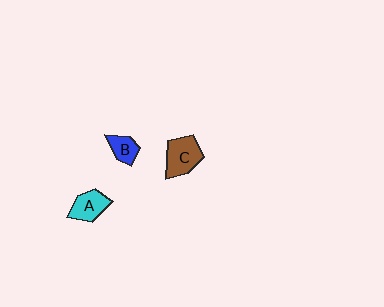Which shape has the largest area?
Shape C (brown).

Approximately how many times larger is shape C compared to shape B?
Approximately 1.8 times.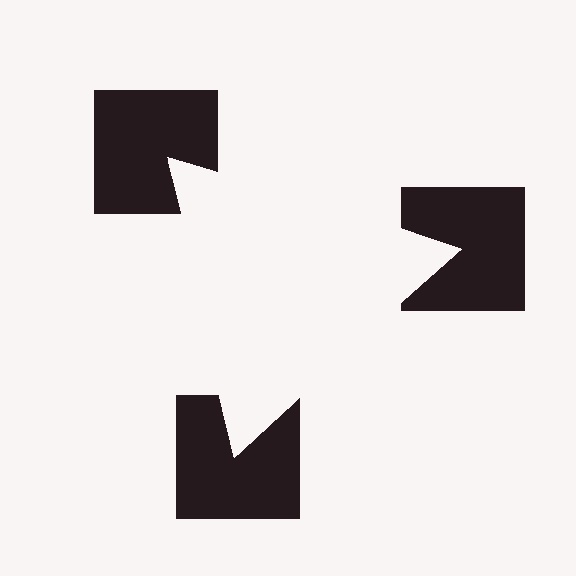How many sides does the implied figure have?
3 sides.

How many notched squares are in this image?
There are 3 — one at each vertex of the illusory triangle.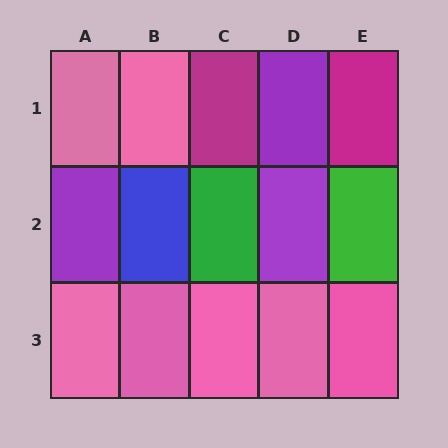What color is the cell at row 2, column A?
Purple.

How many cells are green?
2 cells are green.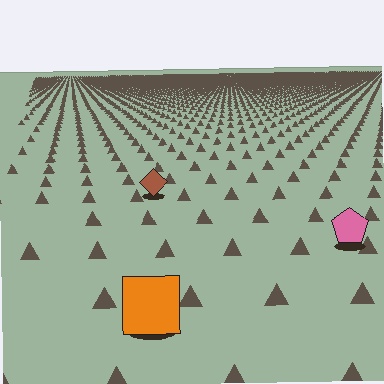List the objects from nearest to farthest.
From nearest to farthest: the orange square, the pink pentagon, the brown diamond.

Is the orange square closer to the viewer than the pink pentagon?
Yes. The orange square is closer — you can tell from the texture gradient: the ground texture is coarser near it.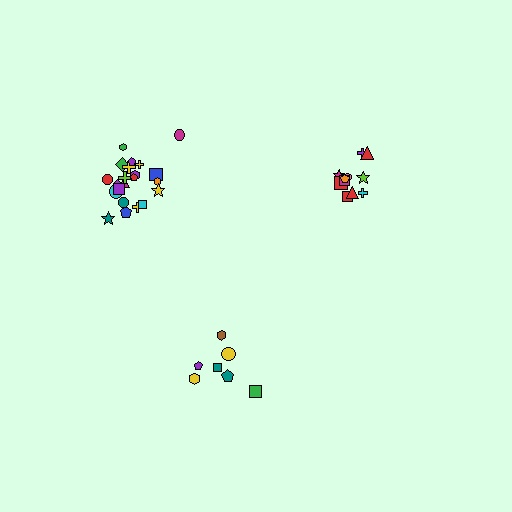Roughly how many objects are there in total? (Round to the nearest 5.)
Roughly 40 objects in total.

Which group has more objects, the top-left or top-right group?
The top-left group.